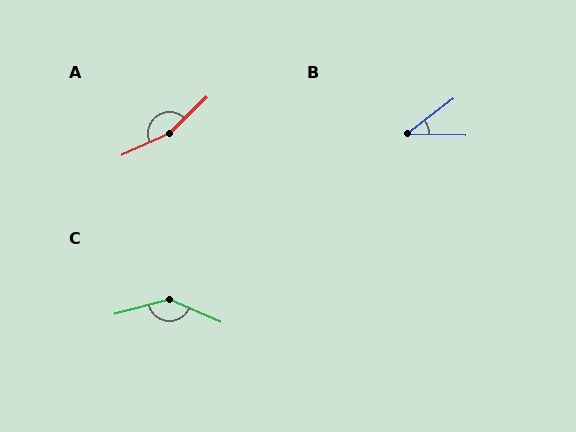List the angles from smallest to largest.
B (39°), C (141°), A (160°).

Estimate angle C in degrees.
Approximately 141 degrees.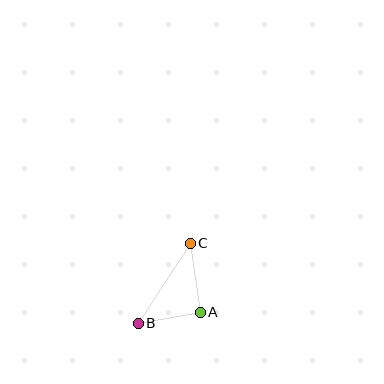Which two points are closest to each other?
Points A and B are closest to each other.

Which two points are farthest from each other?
Points B and C are farthest from each other.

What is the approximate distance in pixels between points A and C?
The distance between A and C is approximately 70 pixels.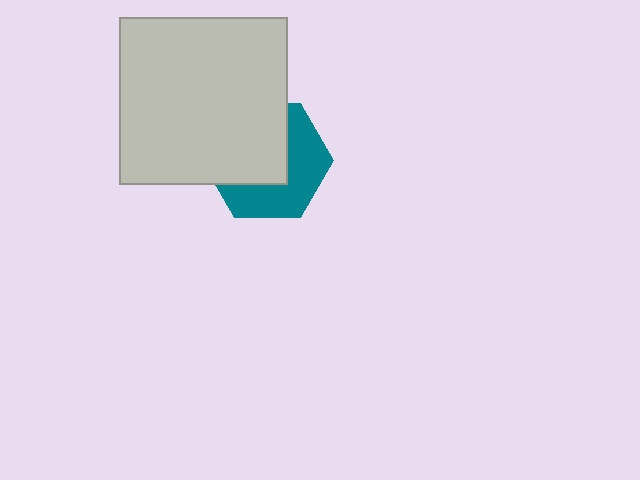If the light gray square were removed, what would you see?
You would see the complete teal hexagon.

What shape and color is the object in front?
The object in front is a light gray square.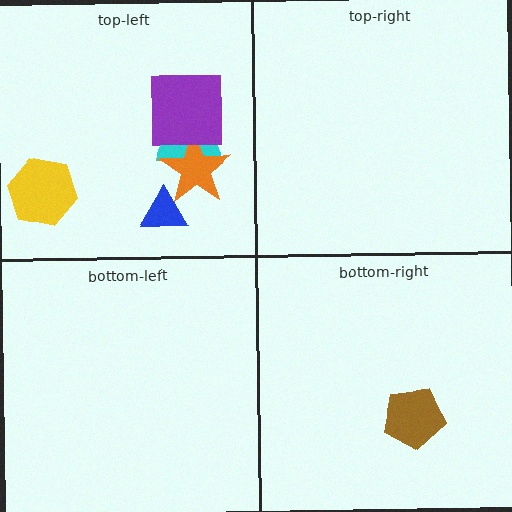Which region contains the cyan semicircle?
The top-left region.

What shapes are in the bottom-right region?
The brown pentagon.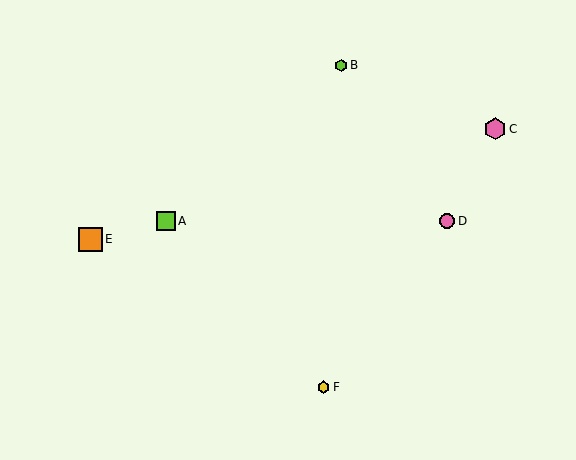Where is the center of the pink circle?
The center of the pink circle is at (447, 221).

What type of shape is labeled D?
Shape D is a pink circle.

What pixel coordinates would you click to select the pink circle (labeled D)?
Click at (447, 221) to select the pink circle D.